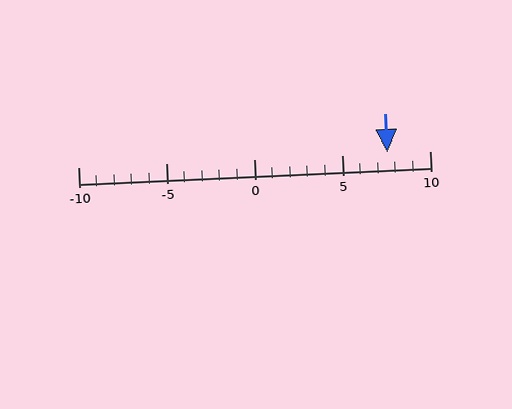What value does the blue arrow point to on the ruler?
The blue arrow points to approximately 8.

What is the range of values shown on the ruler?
The ruler shows values from -10 to 10.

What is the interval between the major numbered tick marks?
The major tick marks are spaced 5 units apart.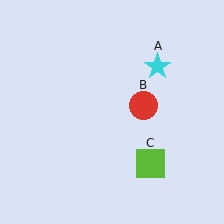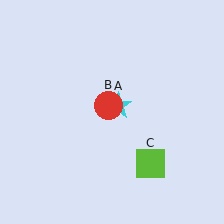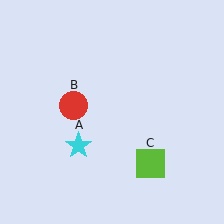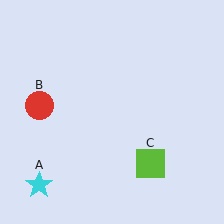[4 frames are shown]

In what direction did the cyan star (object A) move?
The cyan star (object A) moved down and to the left.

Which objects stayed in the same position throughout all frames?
Lime square (object C) remained stationary.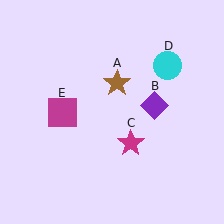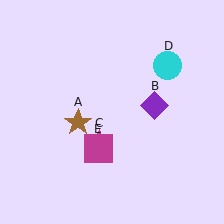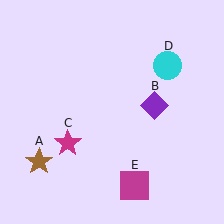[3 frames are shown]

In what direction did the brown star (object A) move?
The brown star (object A) moved down and to the left.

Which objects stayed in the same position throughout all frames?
Purple diamond (object B) and cyan circle (object D) remained stationary.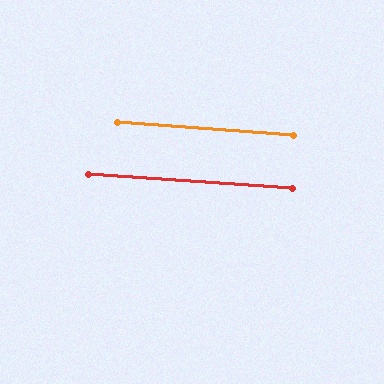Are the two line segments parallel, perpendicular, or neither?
Parallel — their directions differ by only 0.1°.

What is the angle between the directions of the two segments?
Approximately 0 degrees.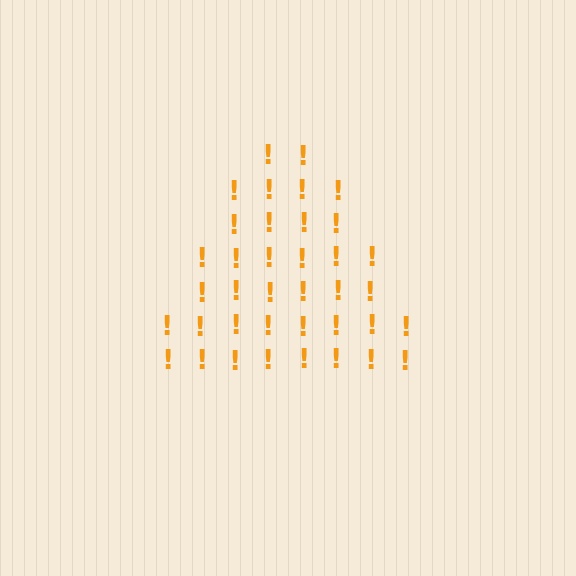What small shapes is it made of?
It is made of small exclamation marks.